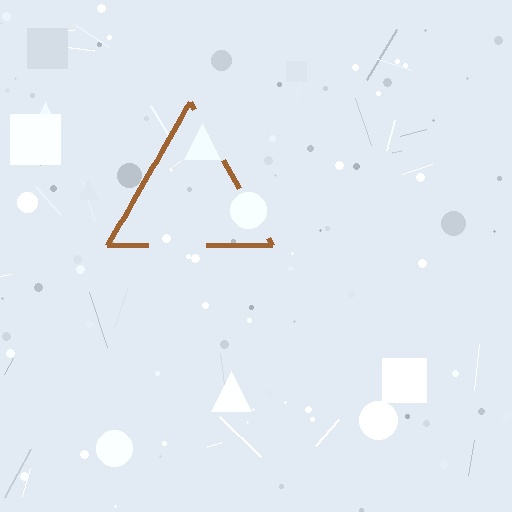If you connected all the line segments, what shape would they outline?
They would outline a triangle.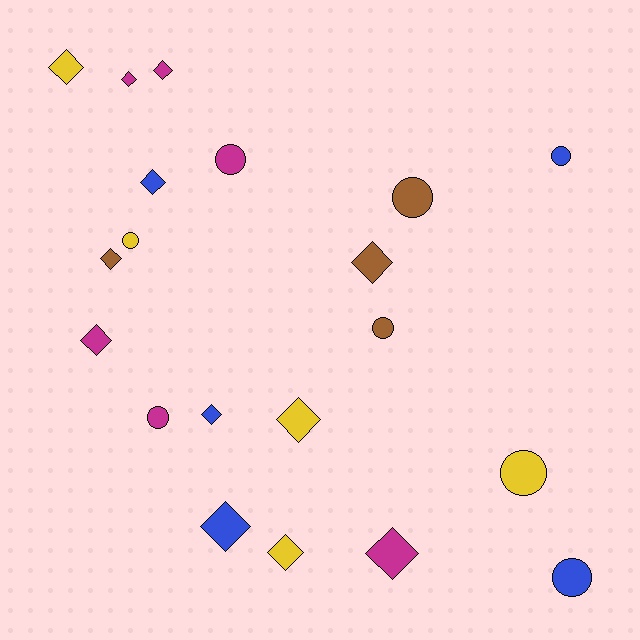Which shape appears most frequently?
Diamond, with 12 objects.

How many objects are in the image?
There are 20 objects.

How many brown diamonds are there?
There are 2 brown diamonds.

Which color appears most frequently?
Magenta, with 6 objects.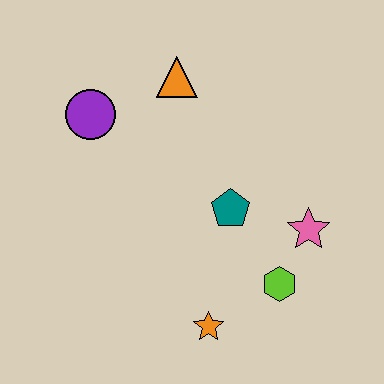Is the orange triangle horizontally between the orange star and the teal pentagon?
No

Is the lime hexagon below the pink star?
Yes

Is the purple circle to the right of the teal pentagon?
No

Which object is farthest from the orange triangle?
The orange star is farthest from the orange triangle.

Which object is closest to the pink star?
The lime hexagon is closest to the pink star.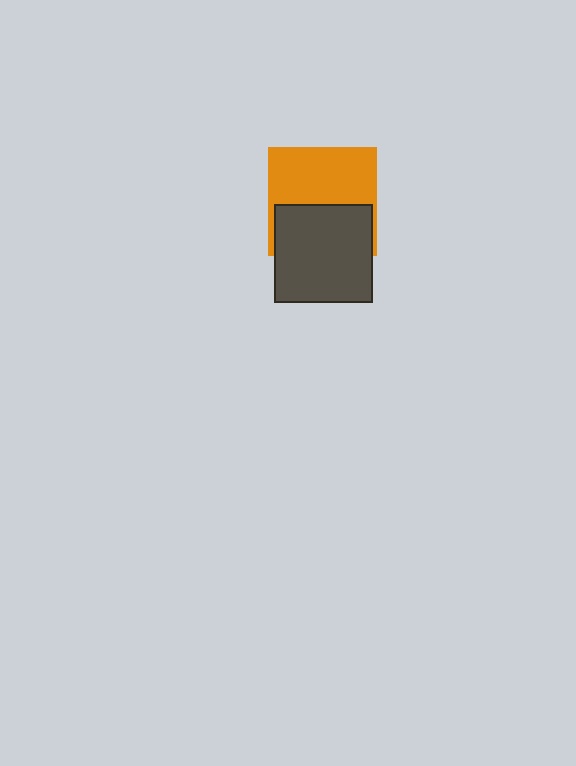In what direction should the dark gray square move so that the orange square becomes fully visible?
The dark gray square should move down. That is the shortest direction to clear the overlap and leave the orange square fully visible.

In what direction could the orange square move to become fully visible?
The orange square could move up. That would shift it out from behind the dark gray square entirely.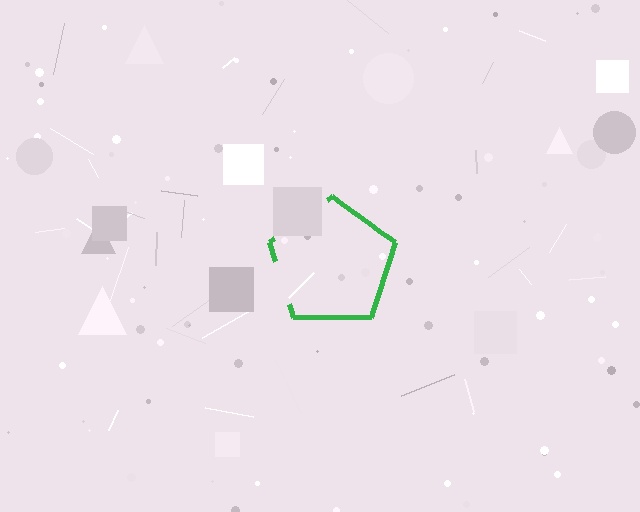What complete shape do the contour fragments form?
The contour fragments form a pentagon.